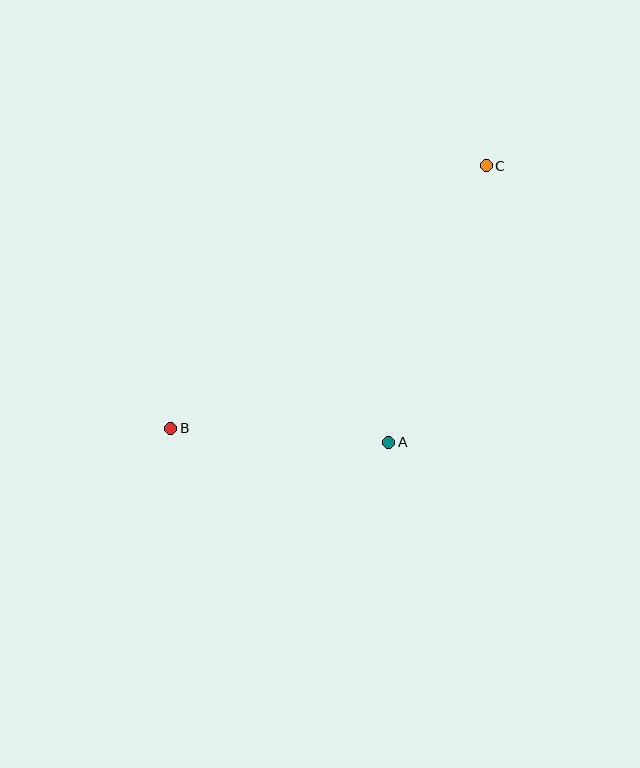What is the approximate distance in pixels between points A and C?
The distance between A and C is approximately 293 pixels.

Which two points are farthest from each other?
Points B and C are farthest from each other.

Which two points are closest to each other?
Points A and B are closest to each other.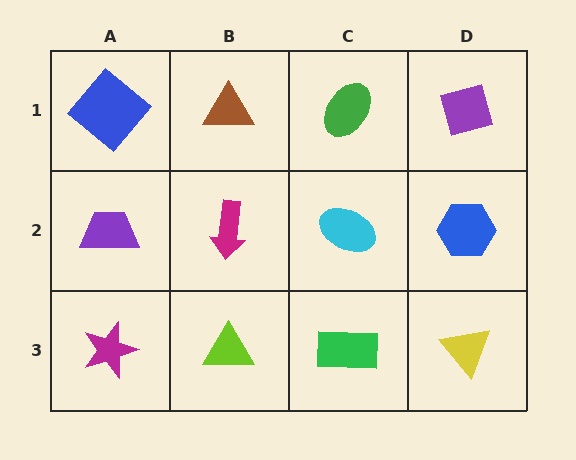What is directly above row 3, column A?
A purple trapezoid.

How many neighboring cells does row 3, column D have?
2.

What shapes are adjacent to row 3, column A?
A purple trapezoid (row 2, column A), a lime triangle (row 3, column B).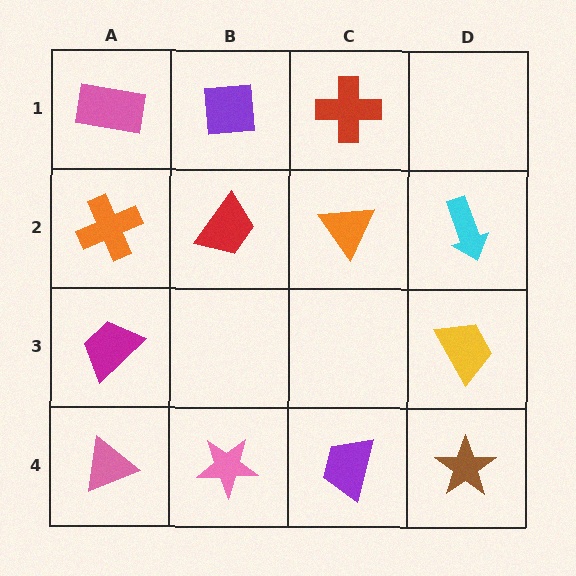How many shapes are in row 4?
4 shapes.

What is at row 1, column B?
A purple square.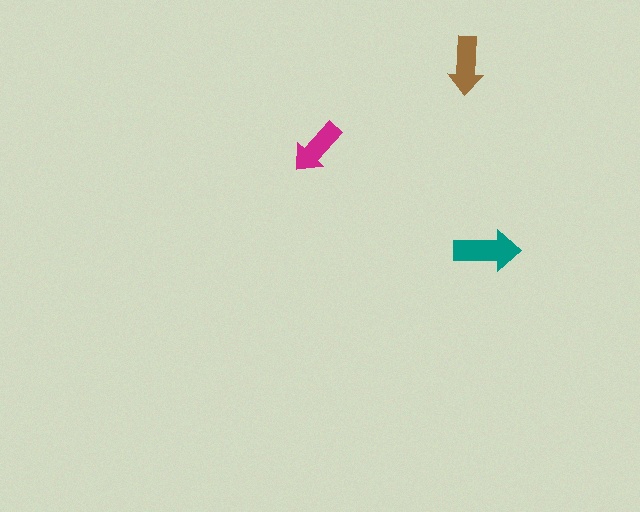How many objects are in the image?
There are 3 objects in the image.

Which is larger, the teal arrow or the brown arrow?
The teal one.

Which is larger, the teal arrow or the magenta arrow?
The teal one.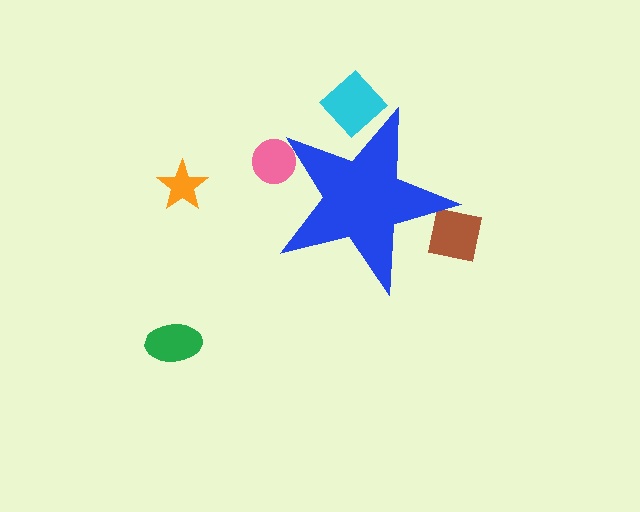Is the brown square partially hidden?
Yes, the brown square is partially hidden behind the blue star.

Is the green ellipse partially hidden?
No, the green ellipse is fully visible.